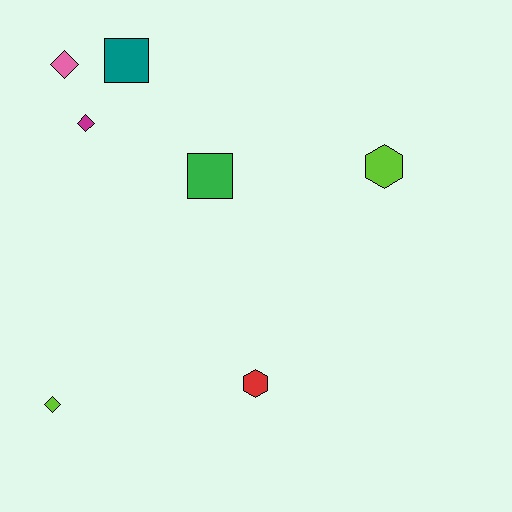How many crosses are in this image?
There are no crosses.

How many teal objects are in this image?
There is 1 teal object.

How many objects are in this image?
There are 7 objects.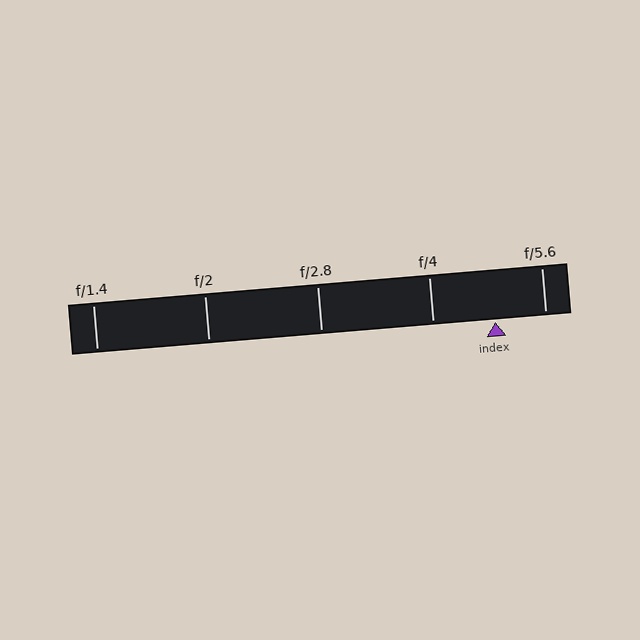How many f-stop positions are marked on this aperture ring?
There are 5 f-stop positions marked.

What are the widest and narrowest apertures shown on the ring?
The widest aperture shown is f/1.4 and the narrowest is f/5.6.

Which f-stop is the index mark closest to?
The index mark is closest to f/5.6.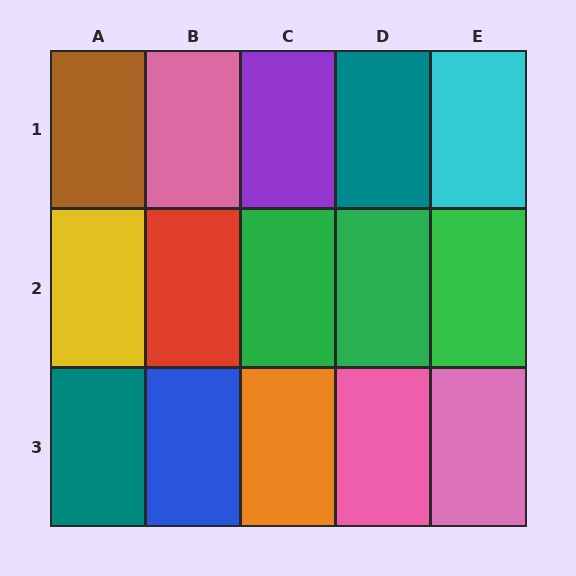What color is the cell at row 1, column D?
Teal.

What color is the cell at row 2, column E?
Green.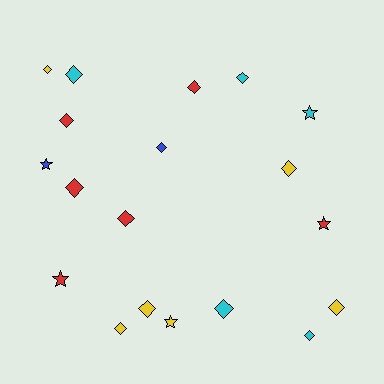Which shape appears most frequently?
Diamond, with 14 objects.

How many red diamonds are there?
There are 4 red diamonds.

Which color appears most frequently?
Yellow, with 6 objects.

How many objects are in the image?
There are 19 objects.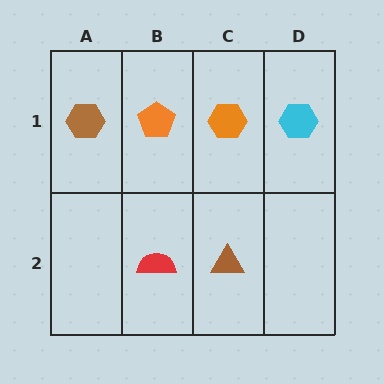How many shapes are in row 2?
2 shapes.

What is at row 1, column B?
An orange pentagon.